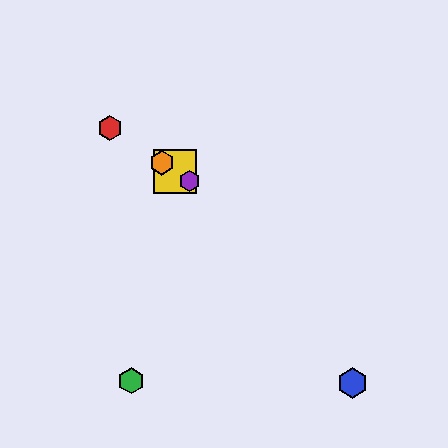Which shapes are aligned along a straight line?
The red hexagon, the yellow square, the purple hexagon, the orange hexagon are aligned along a straight line.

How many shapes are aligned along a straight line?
4 shapes (the red hexagon, the yellow square, the purple hexagon, the orange hexagon) are aligned along a straight line.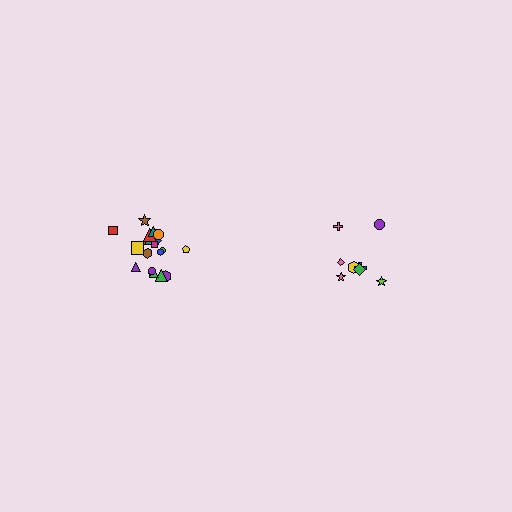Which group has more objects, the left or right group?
The left group.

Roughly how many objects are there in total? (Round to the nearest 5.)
Roughly 30 objects in total.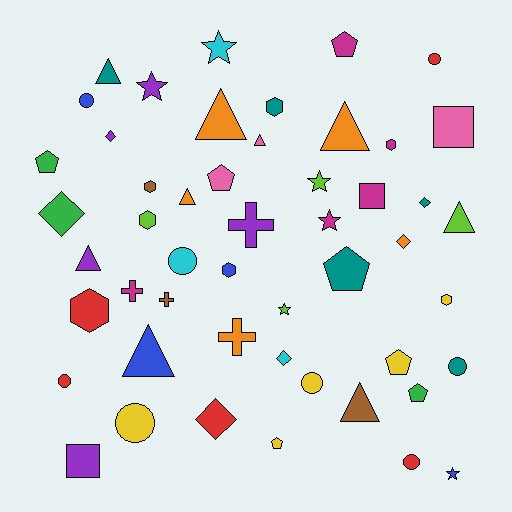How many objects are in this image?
There are 50 objects.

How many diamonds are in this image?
There are 6 diamonds.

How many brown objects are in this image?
There are 3 brown objects.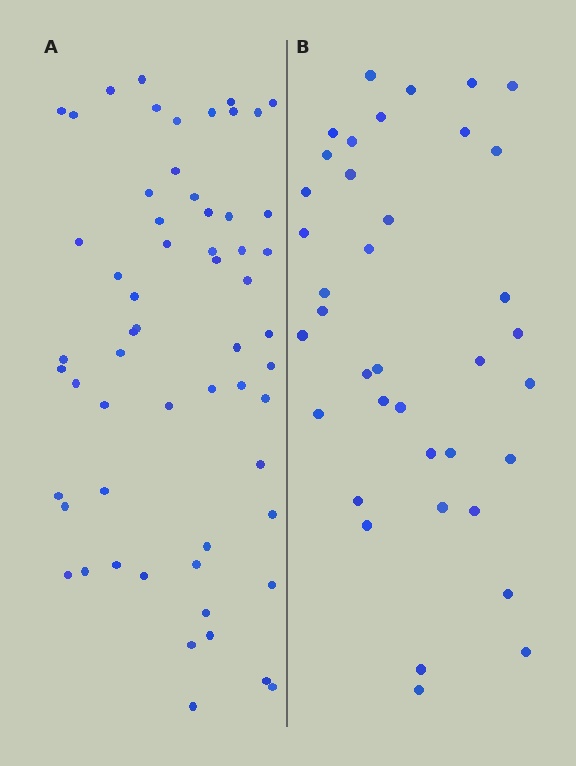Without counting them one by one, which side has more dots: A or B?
Region A (the left region) has more dots.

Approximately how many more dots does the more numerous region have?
Region A has approximately 20 more dots than region B.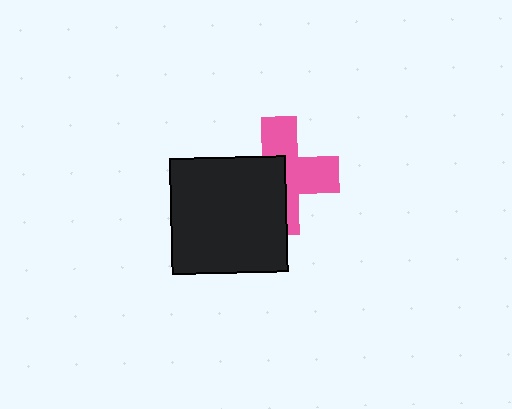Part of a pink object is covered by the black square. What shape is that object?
It is a cross.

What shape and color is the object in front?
The object in front is a black square.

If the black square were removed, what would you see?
You would see the complete pink cross.